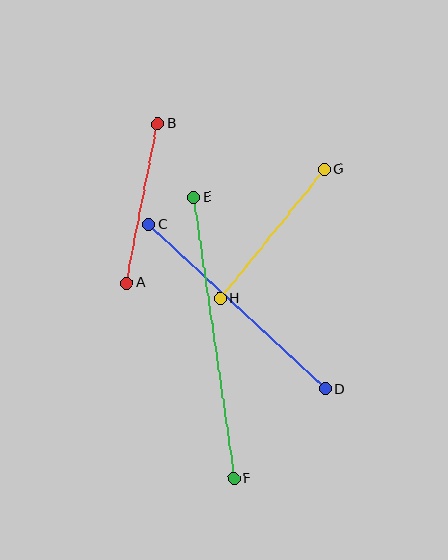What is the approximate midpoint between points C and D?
The midpoint is at approximately (237, 307) pixels.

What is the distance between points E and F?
The distance is approximately 284 pixels.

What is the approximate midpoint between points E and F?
The midpoint is at approximately (214, 338) pixels.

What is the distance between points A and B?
The distance is approximately 162 pixels.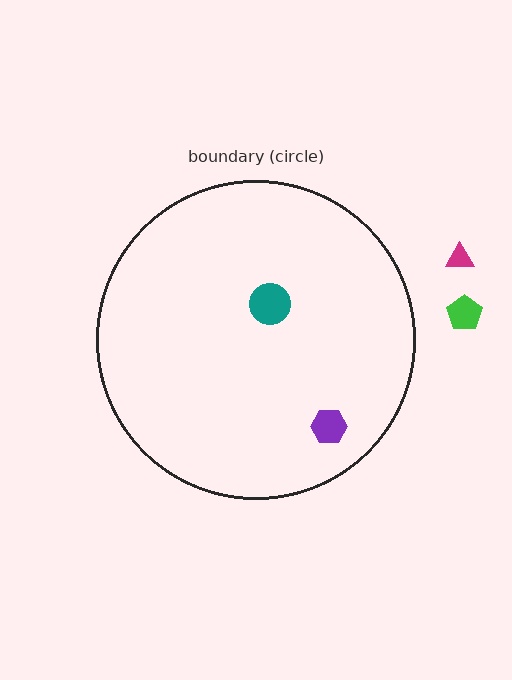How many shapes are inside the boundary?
2 inside, 2 outside.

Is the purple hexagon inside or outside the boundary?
Inside.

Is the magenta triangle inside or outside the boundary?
Outside.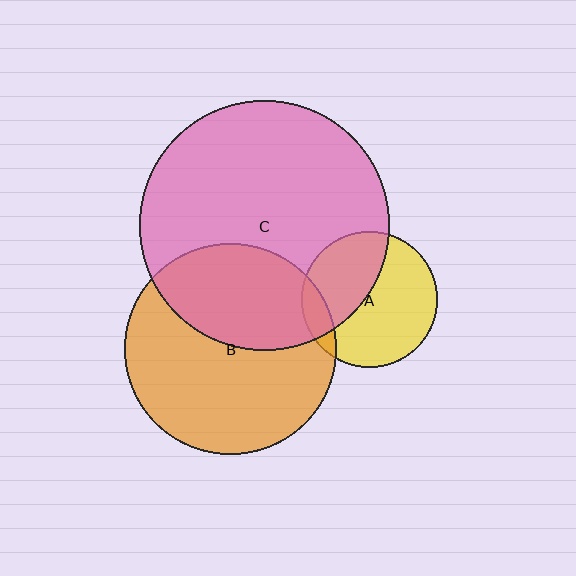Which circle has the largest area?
Circle C (pink).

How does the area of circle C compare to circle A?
Approximately 3.4 times.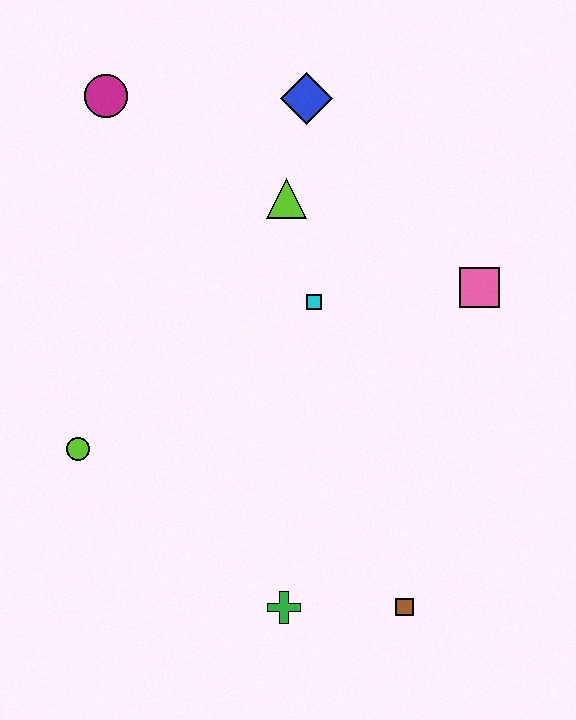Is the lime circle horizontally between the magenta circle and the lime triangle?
No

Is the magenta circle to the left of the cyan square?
Yes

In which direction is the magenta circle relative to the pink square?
The magenta circle is to the left of the pink square.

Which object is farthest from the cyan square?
The brown square is farthest from the cyan square.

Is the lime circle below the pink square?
Yes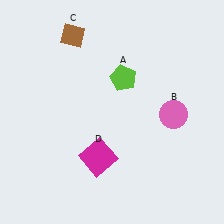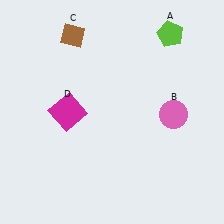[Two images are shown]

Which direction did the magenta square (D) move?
The magenta square (D) moved up.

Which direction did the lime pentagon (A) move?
The lime pentagon (A) moved right.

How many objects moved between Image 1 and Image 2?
2 objects moved between the two images.